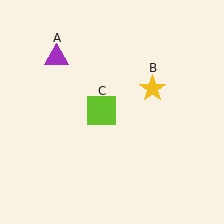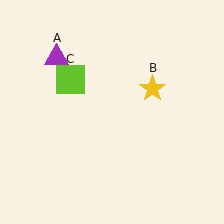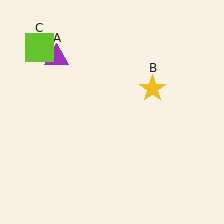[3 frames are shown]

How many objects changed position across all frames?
1 object changed position: lime square (object C).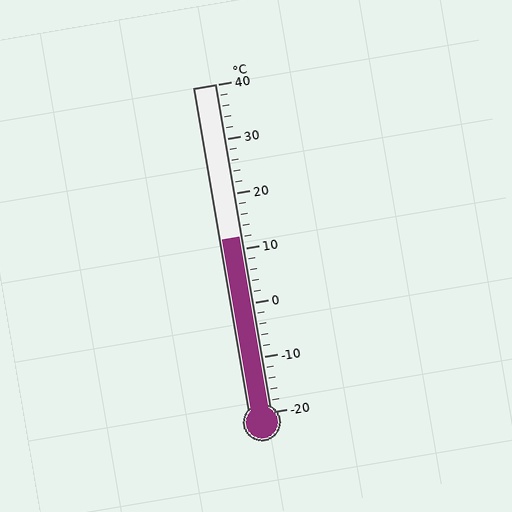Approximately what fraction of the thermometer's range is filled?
The thermometer is filled to approximately 55% of its range.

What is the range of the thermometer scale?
The thermometer scale ranges from -20°C to 40°C.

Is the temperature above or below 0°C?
The temperature is above 0°C.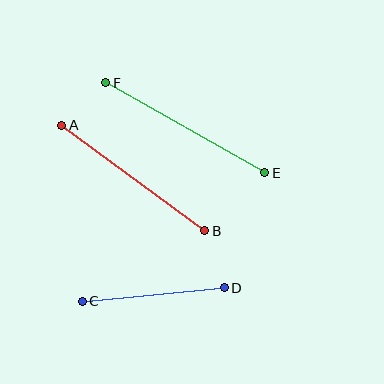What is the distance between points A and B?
The distance is approximately 177 pixels.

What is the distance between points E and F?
The distance is approximately 183 pixels.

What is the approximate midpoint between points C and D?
The midpoint is at approximately (153, 295) pixels.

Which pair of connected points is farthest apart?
Points E and F are farthest apart.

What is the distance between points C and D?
The distance is approximately 143 pixels.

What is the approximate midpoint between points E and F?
The midpoint is at approximately (185, 128) pixels.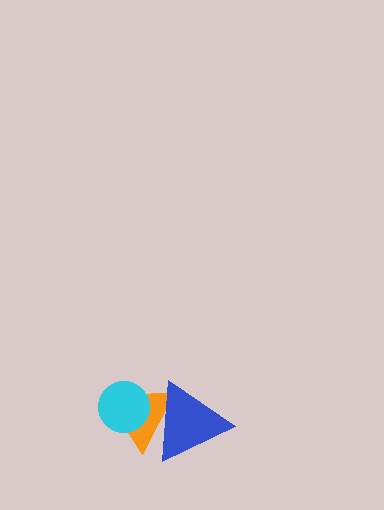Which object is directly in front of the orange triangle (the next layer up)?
The cyan circle is directly in front of the orange triangle.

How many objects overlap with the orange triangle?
2 objects overlap with the orange triangle.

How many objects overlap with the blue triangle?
1 object overlaps with the blue triangle.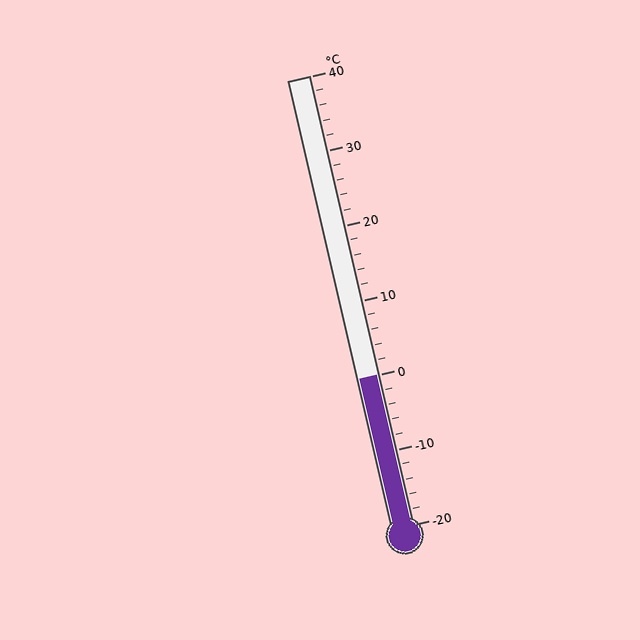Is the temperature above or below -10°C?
The temperature is above -10°C.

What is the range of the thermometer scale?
The thermometer scale ranges from -20°C to 40°C.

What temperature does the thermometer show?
The thermometer shows approximately 0°C.